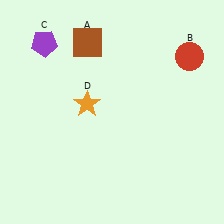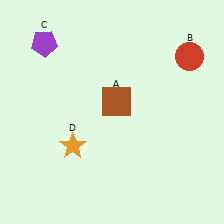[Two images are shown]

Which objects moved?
The objects that moved are: the brown square (A), the orange star (D).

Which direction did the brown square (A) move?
The brown square (A) moved down.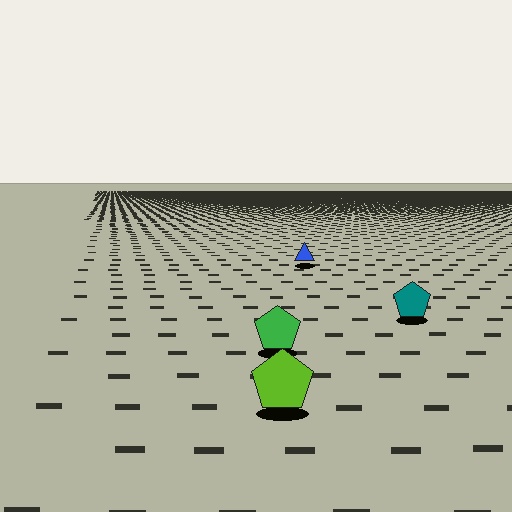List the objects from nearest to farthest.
From nearest to farthest: the lime pentagon, the green pentagon, the teal pentagon, the blue triangle.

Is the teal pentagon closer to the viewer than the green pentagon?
No. The green pentagon is closer — you can tell from the texture gradient: the ground texture is coarser near it.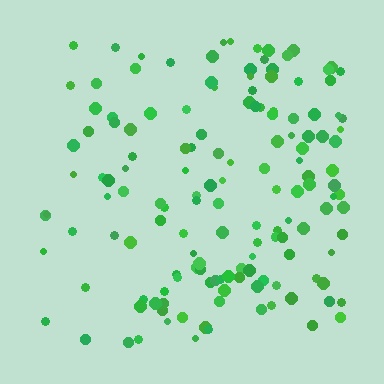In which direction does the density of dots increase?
From left to right, with the right side densest.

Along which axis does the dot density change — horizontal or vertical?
Horizontal.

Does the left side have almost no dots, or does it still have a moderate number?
Still a moderate number, just noticeably fewer than the right.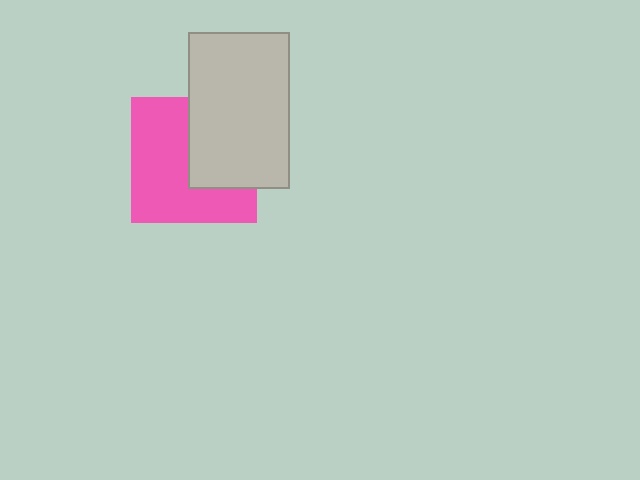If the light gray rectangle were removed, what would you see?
You would see the complete pink square.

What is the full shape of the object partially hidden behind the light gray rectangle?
The partially hidden object is a pink square.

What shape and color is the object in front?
The object in front is a light gray rectangle.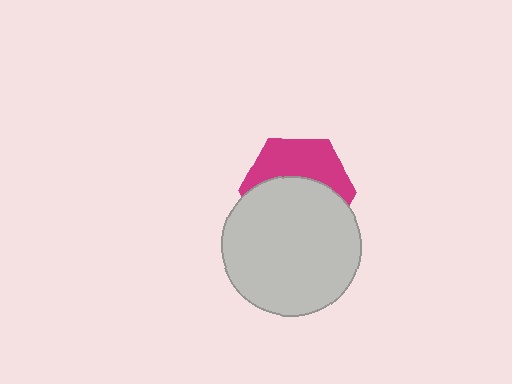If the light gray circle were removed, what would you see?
You would see the complete magenta hexagon.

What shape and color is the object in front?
The object in front is a light gray circle.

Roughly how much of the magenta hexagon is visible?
A small part of it is visible (roughly 43%).